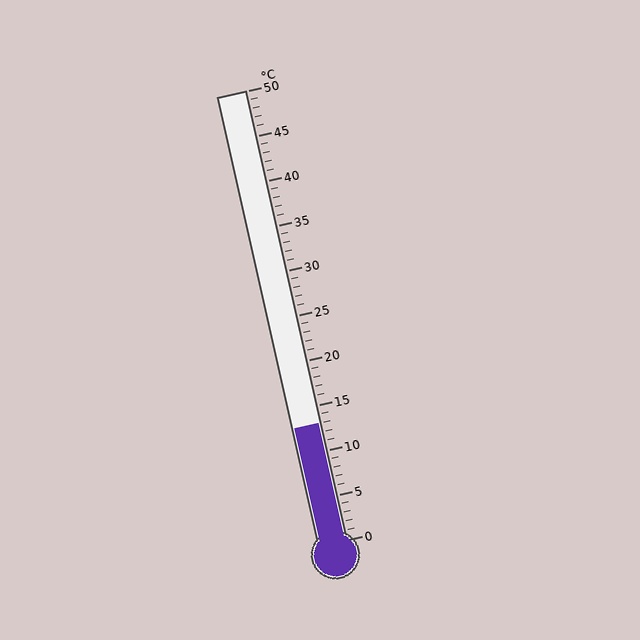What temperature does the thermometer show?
The thermometer shows approximately 13°C.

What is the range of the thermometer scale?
The thermometer scale ranges from 0°C to 50°C.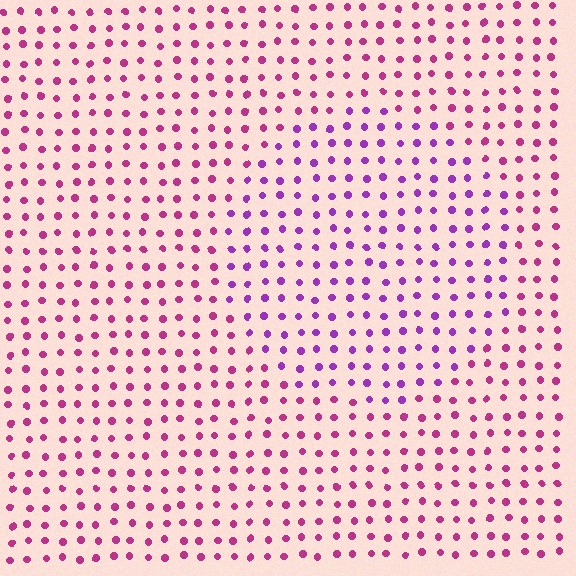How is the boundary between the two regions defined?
The boundary is defined purely by a slight shift in hue (about 35 degrees). Spacing, size, and orientation are identical on both sides.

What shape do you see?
I see a circle.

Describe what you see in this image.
The image is filled with small magenta elements in a uniform arrangement. A circle-shaped region is visible where the elements are tinted to a slightly different hue, forming a subtle color boundary.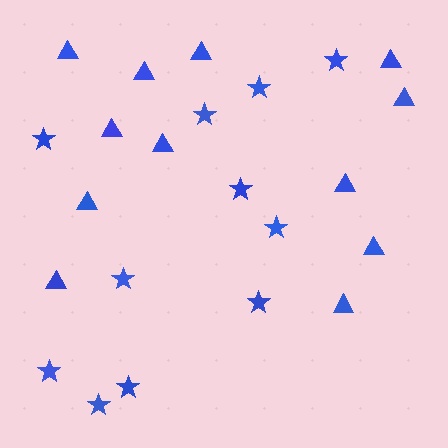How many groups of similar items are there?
There are 2 groups: one group of stars (11) and one group of triangles (12).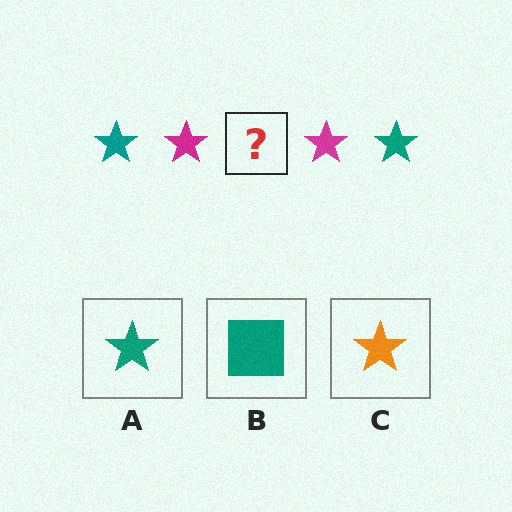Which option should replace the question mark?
Option A.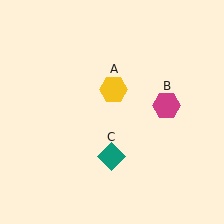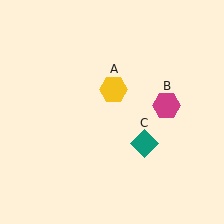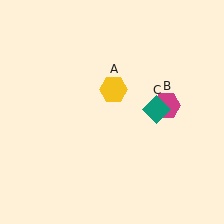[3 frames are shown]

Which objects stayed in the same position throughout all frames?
Yellow hexagon (object A) and magenta hexagon (object B) remained stationary.